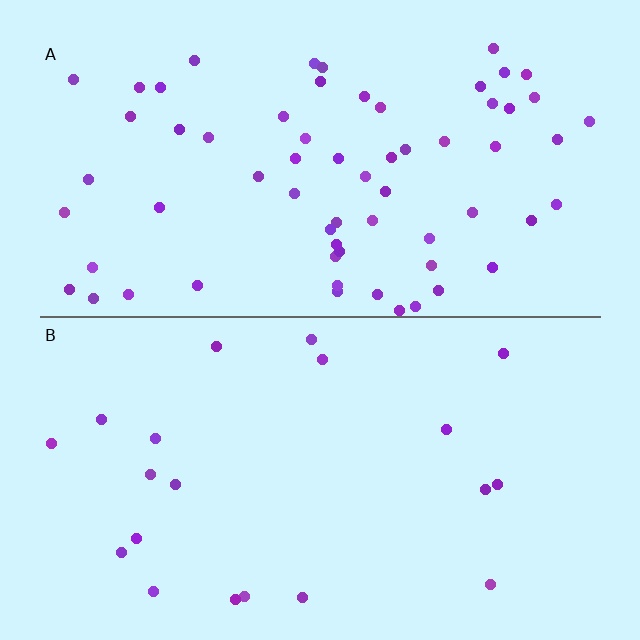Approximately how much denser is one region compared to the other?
Approximately 3.2× — region A over region B.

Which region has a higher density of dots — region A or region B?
A (the top).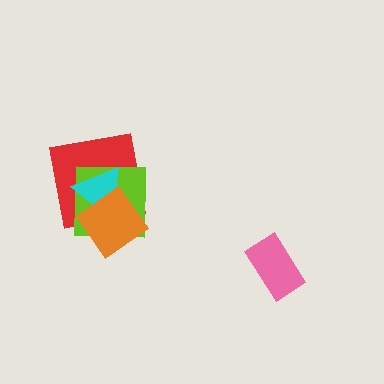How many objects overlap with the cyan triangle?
3 objects overlap with the cyan triangle.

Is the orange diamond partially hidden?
No, no other shape covers it.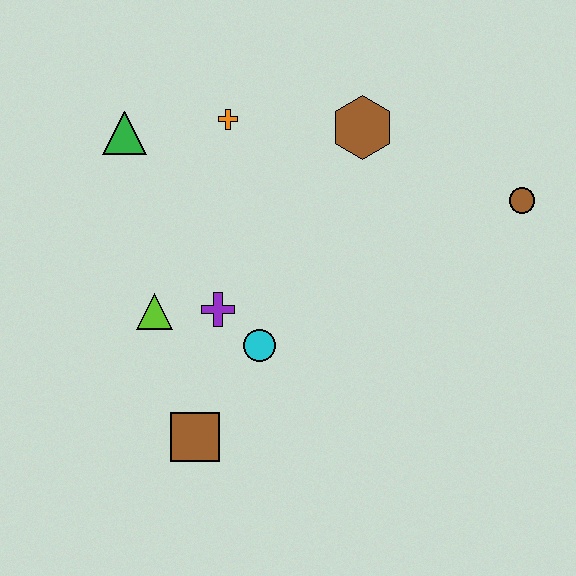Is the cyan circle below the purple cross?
Yes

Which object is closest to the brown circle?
The brown hexagon is closest to the brown circle.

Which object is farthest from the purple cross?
The brown circle is farthest from the purple cross.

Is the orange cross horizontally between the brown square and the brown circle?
Yes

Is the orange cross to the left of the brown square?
No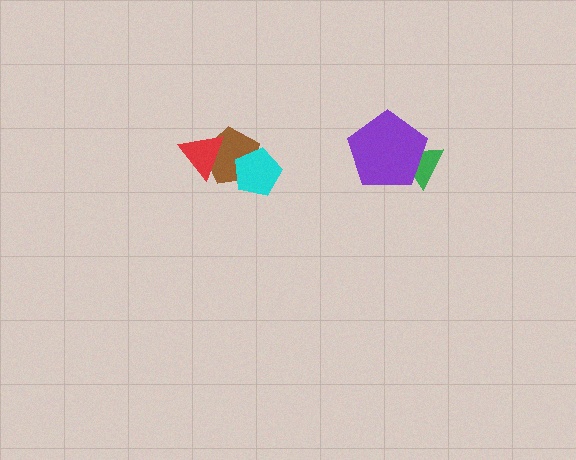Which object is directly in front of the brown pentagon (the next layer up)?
The cyan pentagon is directly in front of the brown pentagon.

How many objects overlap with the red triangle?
1 object overlaps with the red triangle.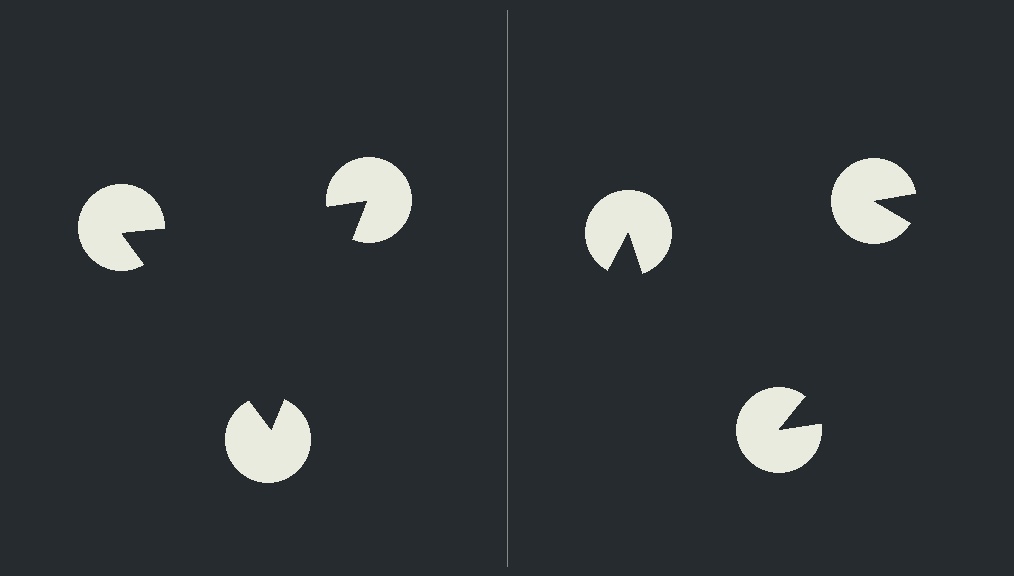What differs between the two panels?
The pac-man discs are positioned identically on both sides; only the wedge orientations differ. On the left they align to a triangle; on the right they are misaligned.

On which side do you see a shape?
An illusory triangle appears on the left side. On the right side the wedge cuts are rotated, so no coherent shape forms.